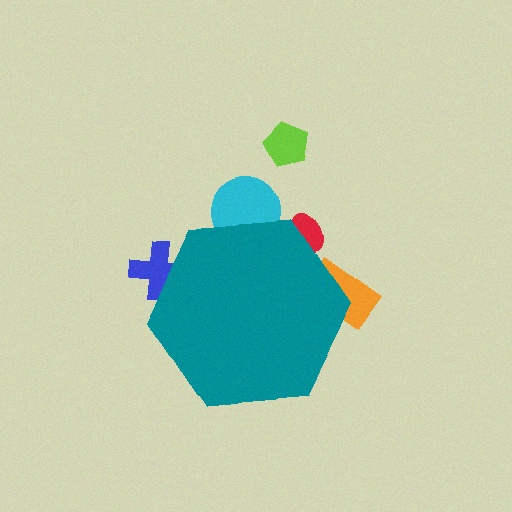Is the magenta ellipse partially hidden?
Yes, the magenta ellipse is partially hidden behind the teal hexagon.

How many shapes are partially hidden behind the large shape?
5 shapes are partially hidden.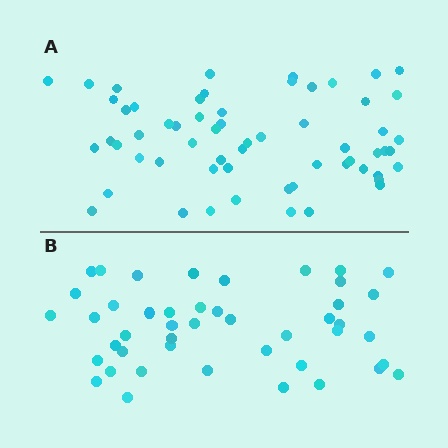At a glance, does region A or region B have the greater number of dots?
Region A (the top region) has more dots.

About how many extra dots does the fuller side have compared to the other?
Region A has approximately 15 more dots than region B.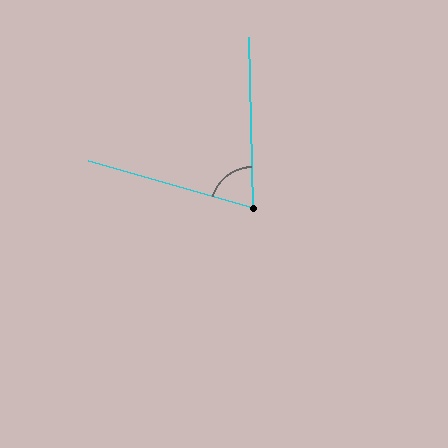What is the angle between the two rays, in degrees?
Approximately 73 degrees.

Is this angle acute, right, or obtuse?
It is acute.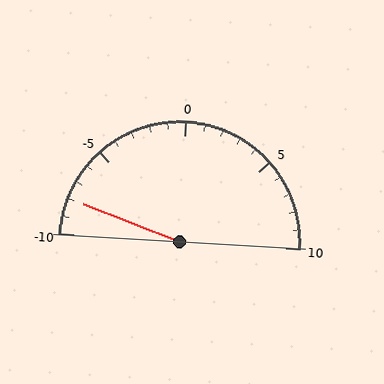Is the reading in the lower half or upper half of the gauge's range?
The reading is in the lower half of the range (-10 to 10).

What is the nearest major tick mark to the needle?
The nearest major tick mark is -10.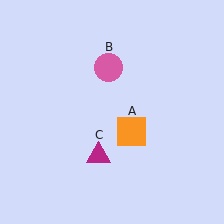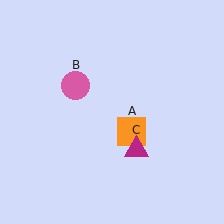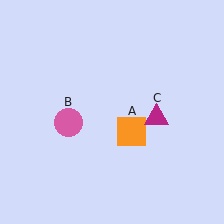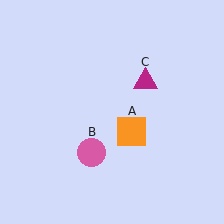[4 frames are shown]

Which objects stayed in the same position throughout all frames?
Orange square (object A) remained stationary.